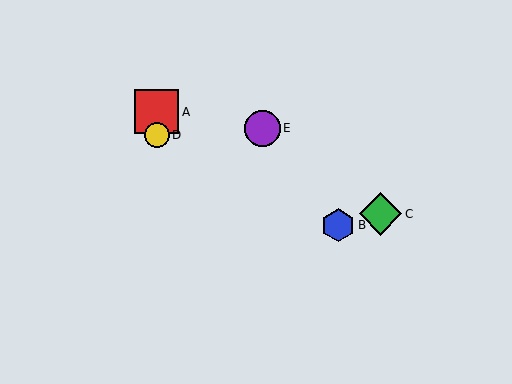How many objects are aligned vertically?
2 objects (A, D) are aligned vertically.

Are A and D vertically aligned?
Yes, both are at x≈157.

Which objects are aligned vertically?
Objects A, D are aligned vertically.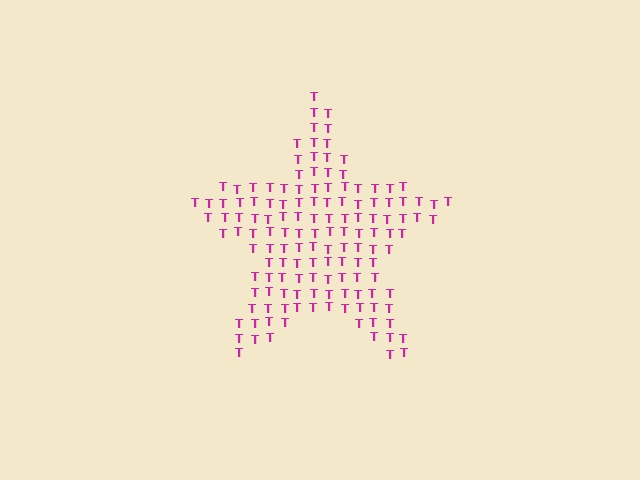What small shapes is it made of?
It is made of small letter T's.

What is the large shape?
The large shape is a star.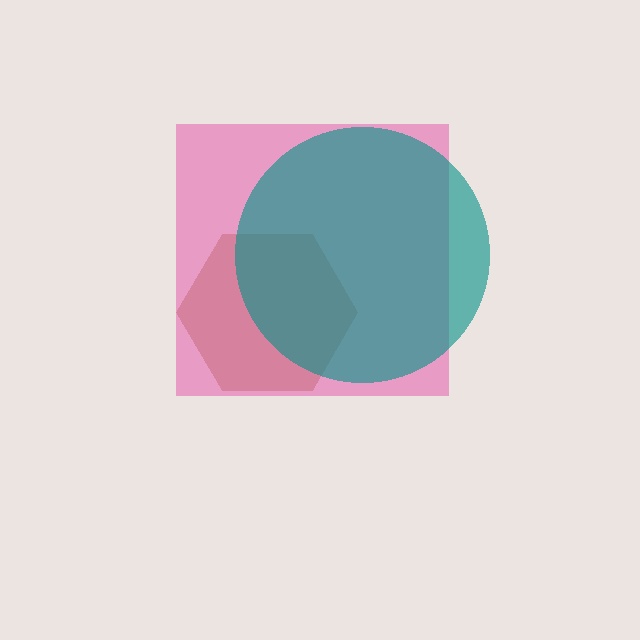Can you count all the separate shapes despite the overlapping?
Yes, there are 3 separate shapes.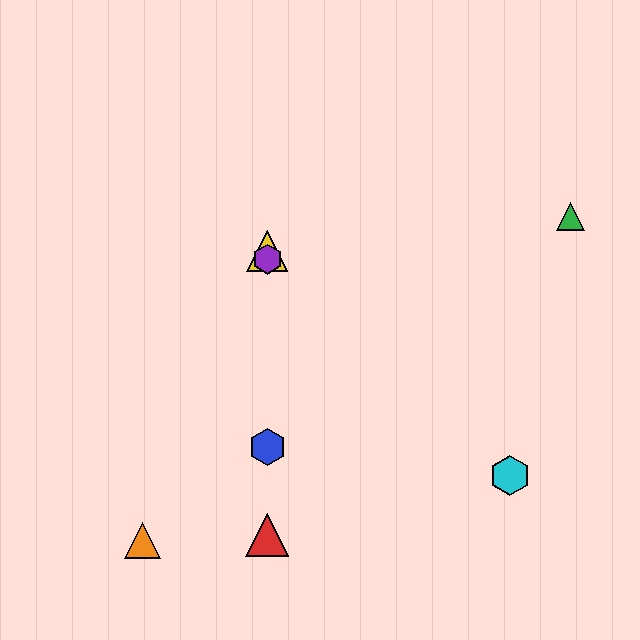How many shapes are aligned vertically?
4 shapes (the red triangle, the blue hexagon, the yellow triangle, the purple hexagon) are aligned vertically.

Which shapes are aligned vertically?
The red triangle, the blue hexagon, the yellow triangle, the purple hexagon are aligned vertically.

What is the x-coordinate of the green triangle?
The green triangle is at x≈571.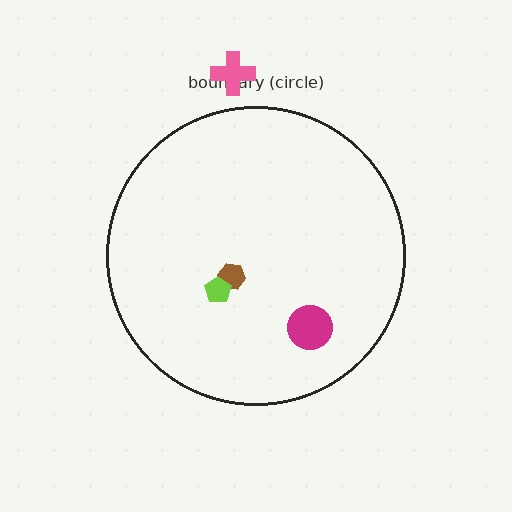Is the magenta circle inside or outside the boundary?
Inside.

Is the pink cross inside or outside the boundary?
Outside.